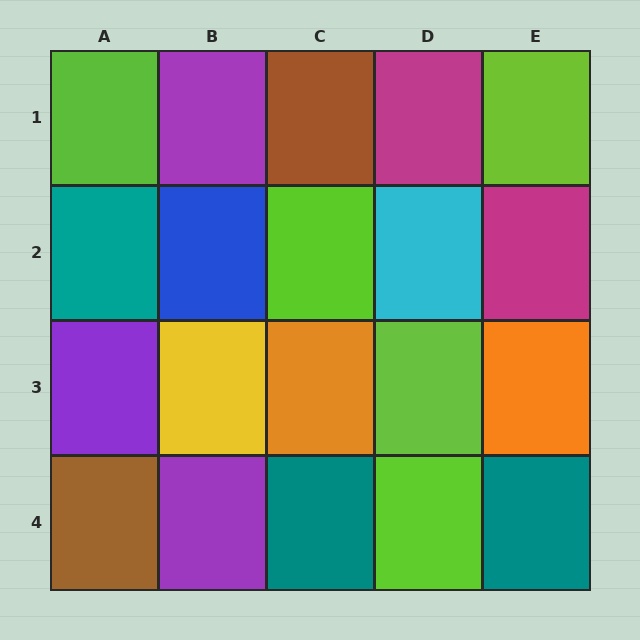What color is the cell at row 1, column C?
Brown.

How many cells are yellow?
1 cell is yellow.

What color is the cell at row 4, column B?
Purple.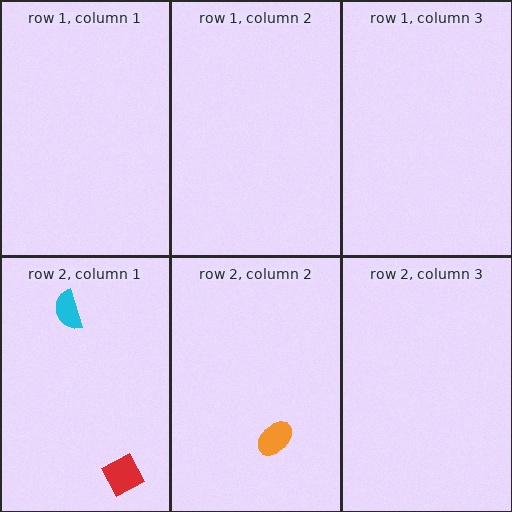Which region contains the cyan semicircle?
The row 2, column 1 region.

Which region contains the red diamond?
The row 2, column 1 region.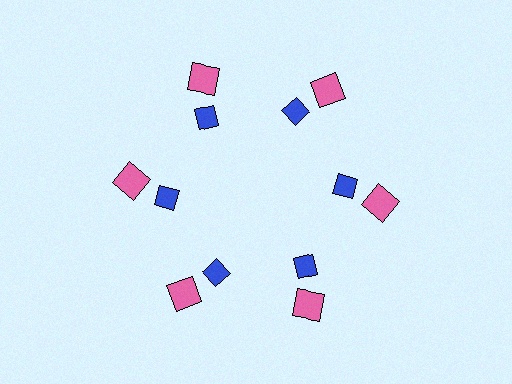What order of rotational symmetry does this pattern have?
This pattern has 6-fold rotational symmetry.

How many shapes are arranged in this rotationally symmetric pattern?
There are 12 shapes, arranged in 6 groups of 2.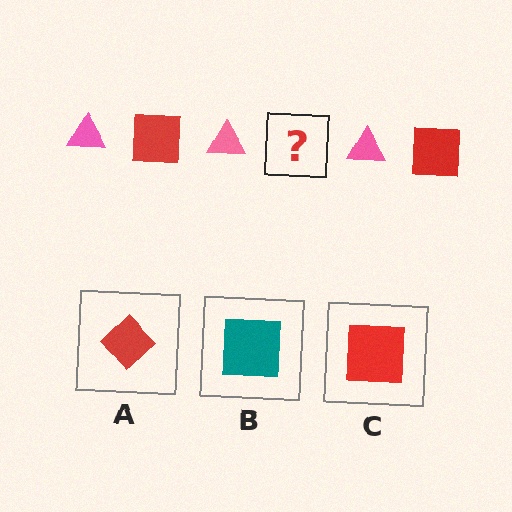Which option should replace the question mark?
Option C.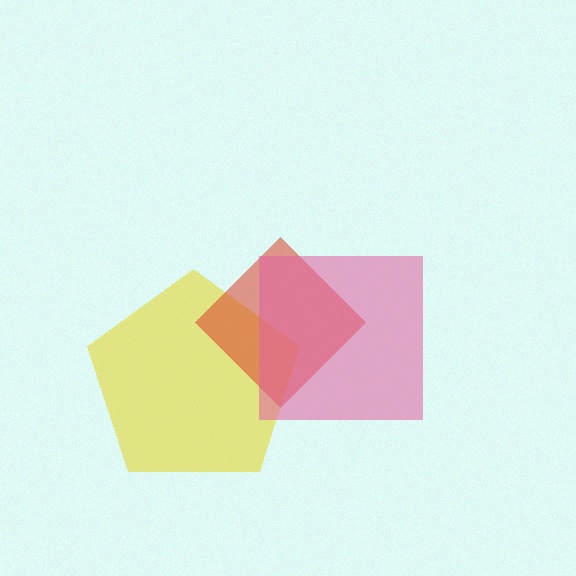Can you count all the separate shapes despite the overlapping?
Yes, there are 3 separate shapes.